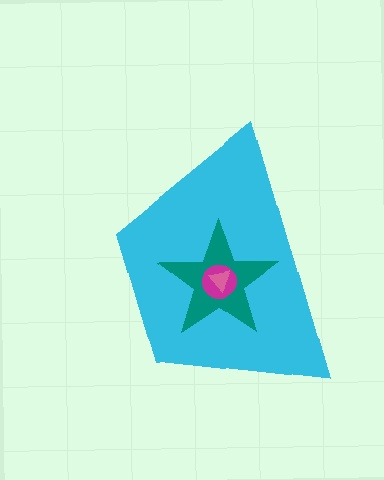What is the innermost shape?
The pink triangle.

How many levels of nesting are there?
4.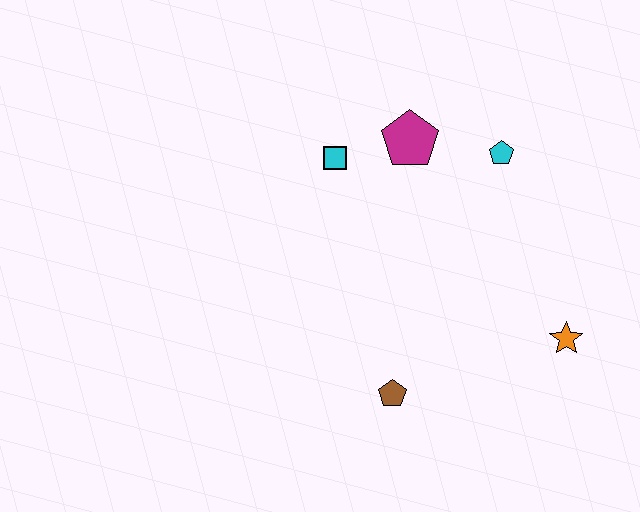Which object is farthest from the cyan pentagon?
The brown pentagon is farthest from the cyan pentagon.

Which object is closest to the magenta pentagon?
The cyan square is closest to the magenta pentagon.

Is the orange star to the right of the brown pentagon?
Yes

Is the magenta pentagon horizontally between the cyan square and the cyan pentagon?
Yes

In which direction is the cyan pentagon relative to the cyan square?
The cyan pentagon is to the right of the cyan square.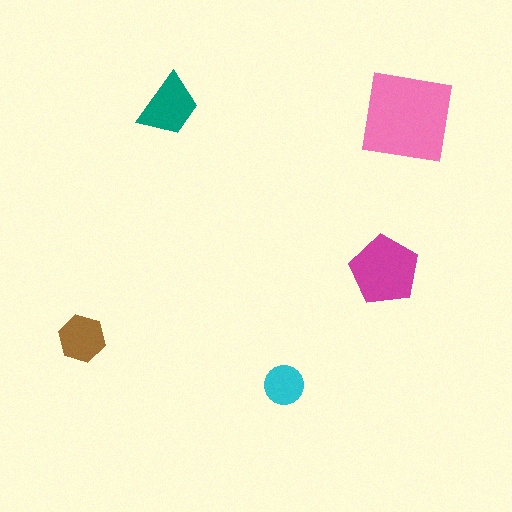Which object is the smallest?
The cyan circle.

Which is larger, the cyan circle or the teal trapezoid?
The teal trapezoid.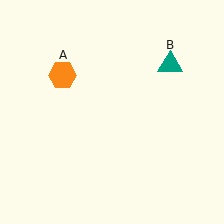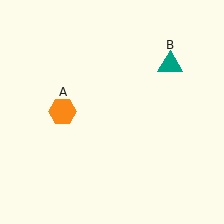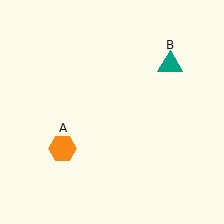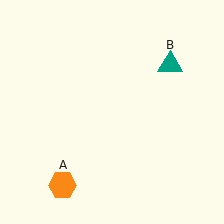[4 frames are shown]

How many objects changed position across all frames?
1 object changed position: orange hexagon (object A).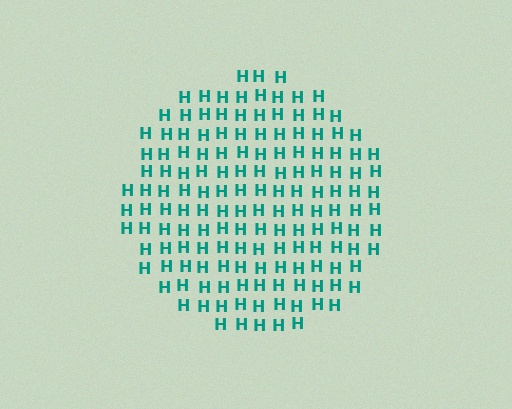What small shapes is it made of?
It is made of small letter H's.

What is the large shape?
The large shape is a circle.